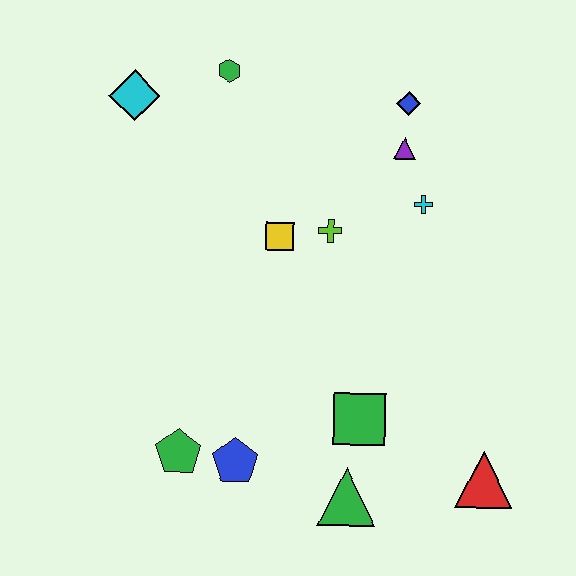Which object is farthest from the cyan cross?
The green pentagon is farthest from the cyan cross.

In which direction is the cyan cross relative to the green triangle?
The cyan cross is above the green triangle.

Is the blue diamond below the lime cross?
No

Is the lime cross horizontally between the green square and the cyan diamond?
Yes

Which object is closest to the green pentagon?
The blue pentagon is closest to the green pentagon.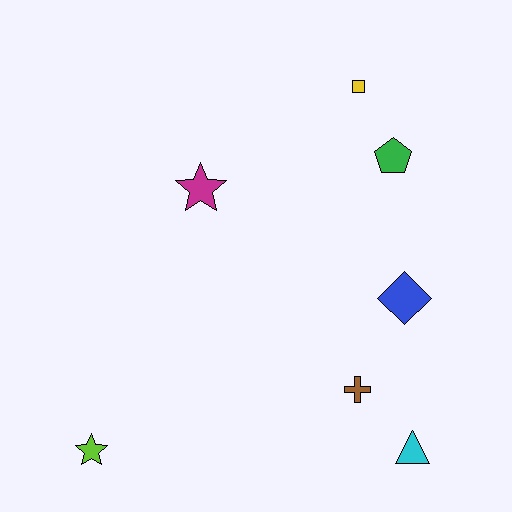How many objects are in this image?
There are 7 objects.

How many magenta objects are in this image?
There is 1 magenta object.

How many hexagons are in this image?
There are no hexagons.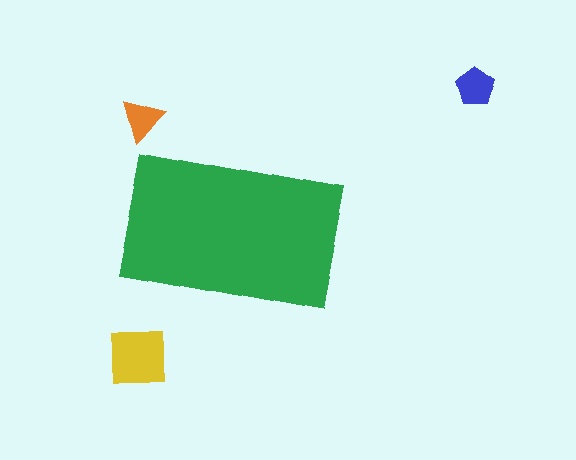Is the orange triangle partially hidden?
No, the orange triangle is fully visible.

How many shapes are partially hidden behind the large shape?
0 shapes are partially hidden.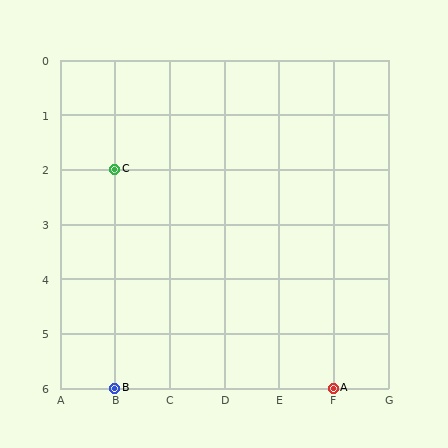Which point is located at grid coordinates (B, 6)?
Point B is at (B, 6).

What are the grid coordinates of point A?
Point A is at grid coordinates (F, 6).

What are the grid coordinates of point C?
Point C is at grid coordinates (B, 2).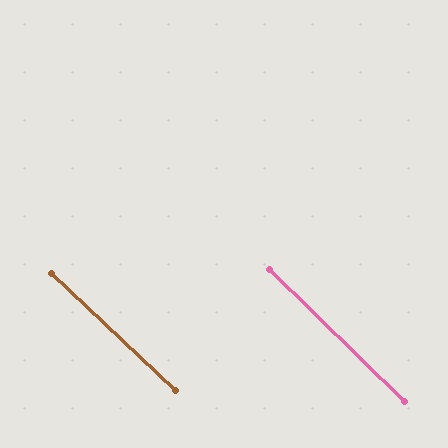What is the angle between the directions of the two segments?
Approximately 1 degree.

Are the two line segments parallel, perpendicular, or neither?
Parallel — their directions differ by only 0.8°.